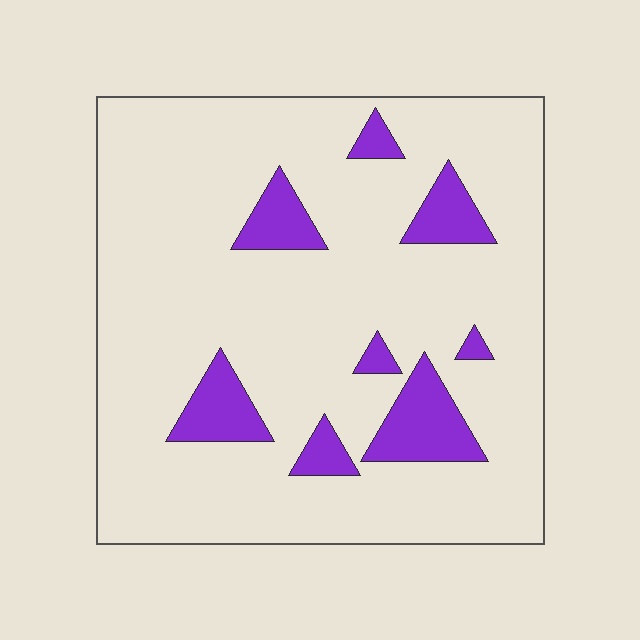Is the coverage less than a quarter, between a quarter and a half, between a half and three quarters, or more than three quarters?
Less than a quarter.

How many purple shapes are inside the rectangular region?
8.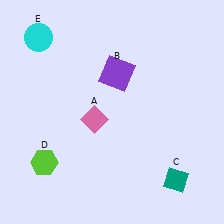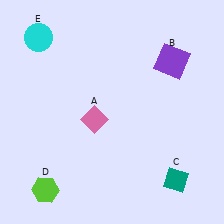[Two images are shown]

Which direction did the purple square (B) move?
The purple square (B) moved right.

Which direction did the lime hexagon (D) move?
The lime hexagon (D) moved down.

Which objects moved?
The objects that moved are: the purple square (B), the lime hexagon (D).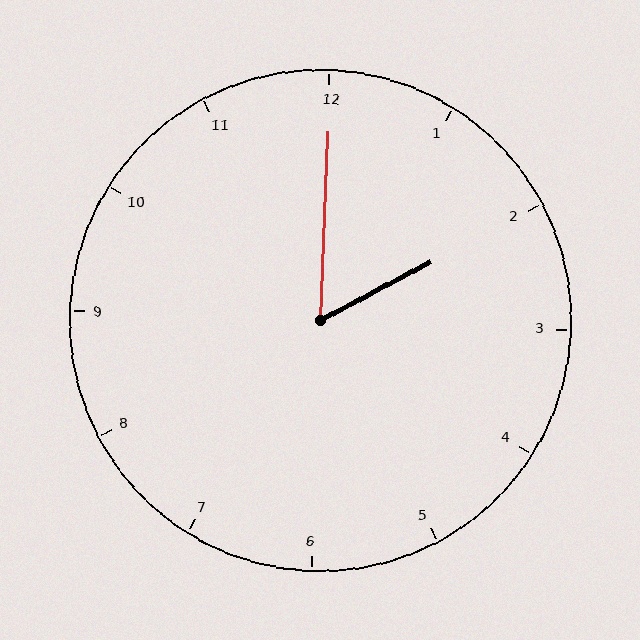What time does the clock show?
2:00.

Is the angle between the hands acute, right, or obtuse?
It is acute.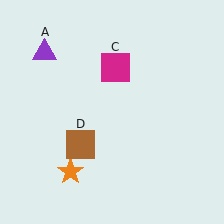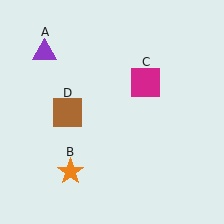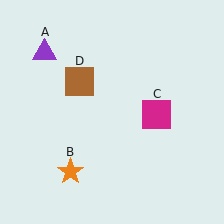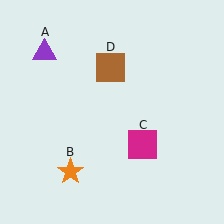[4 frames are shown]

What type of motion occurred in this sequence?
The magenta square (object C), brown square (object D) rotated clockwise around the center of the scene.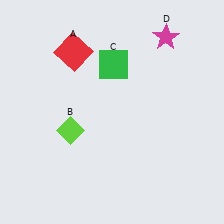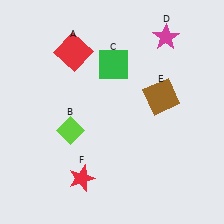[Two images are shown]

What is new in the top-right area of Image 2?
A brown square (E) was added in the top-right area of Image 2.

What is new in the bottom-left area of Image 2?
A red star (F) was added in the bottom-left area of Image 2.